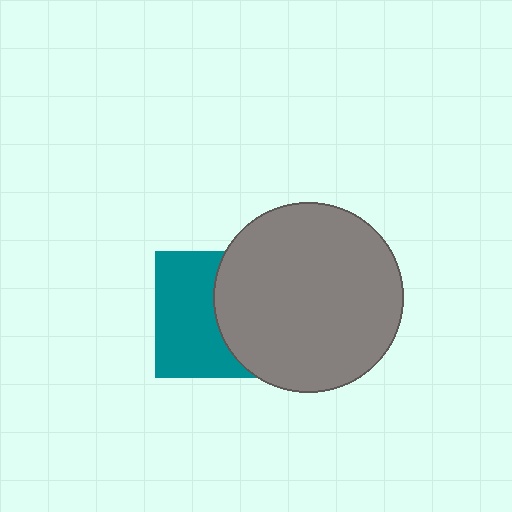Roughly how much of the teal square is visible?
About half of it is visible (roughly 53%).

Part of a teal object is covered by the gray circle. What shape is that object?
It is a square.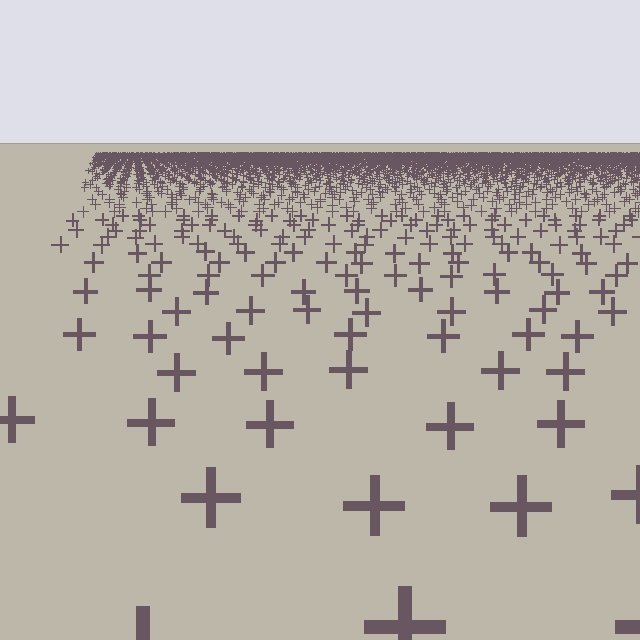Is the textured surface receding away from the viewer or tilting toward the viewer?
The surface is receding away from the viewer. Texture elements get smaller and denser toward the top.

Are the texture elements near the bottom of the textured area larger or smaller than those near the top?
Larger. Near the bottom, elements are closer to the viewer and appear at a bigger on-screen size.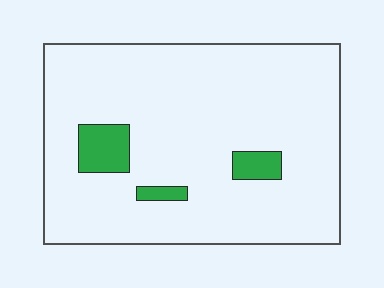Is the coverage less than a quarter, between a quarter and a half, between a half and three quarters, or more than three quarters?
Less than a quarter.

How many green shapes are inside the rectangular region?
3.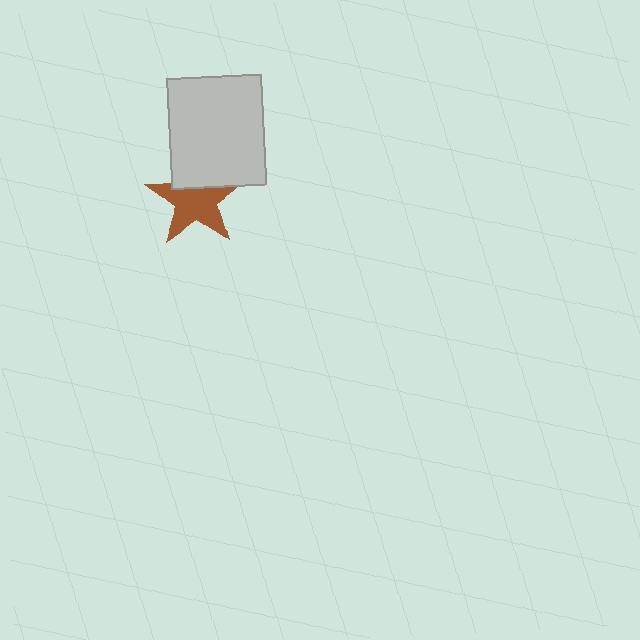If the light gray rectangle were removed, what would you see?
You would see the complete brown star.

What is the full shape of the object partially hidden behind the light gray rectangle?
The partially hidden object is a brown star.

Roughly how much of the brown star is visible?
Most of it is visible (roughly 70%).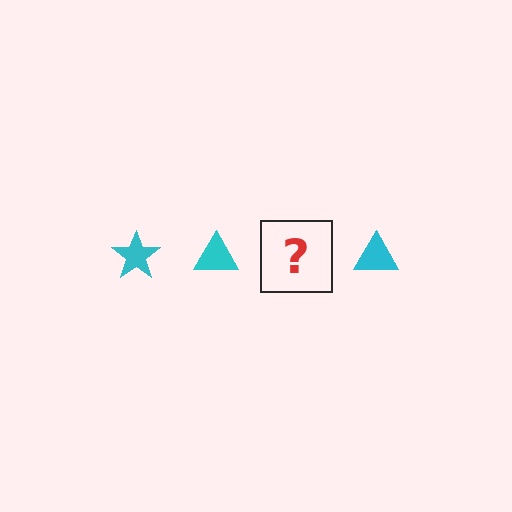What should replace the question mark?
The question mark should be replaced with a cyan star.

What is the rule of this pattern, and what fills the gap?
The rule is that the pattern cycles through star, triangle shapes in cyan. The gap should be filled with a cyan star.